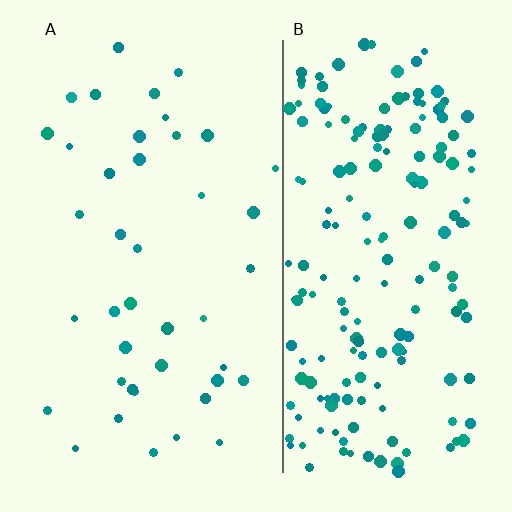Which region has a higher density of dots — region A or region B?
B (the right).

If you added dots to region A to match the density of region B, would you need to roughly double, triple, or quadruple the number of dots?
Approximately quadruple.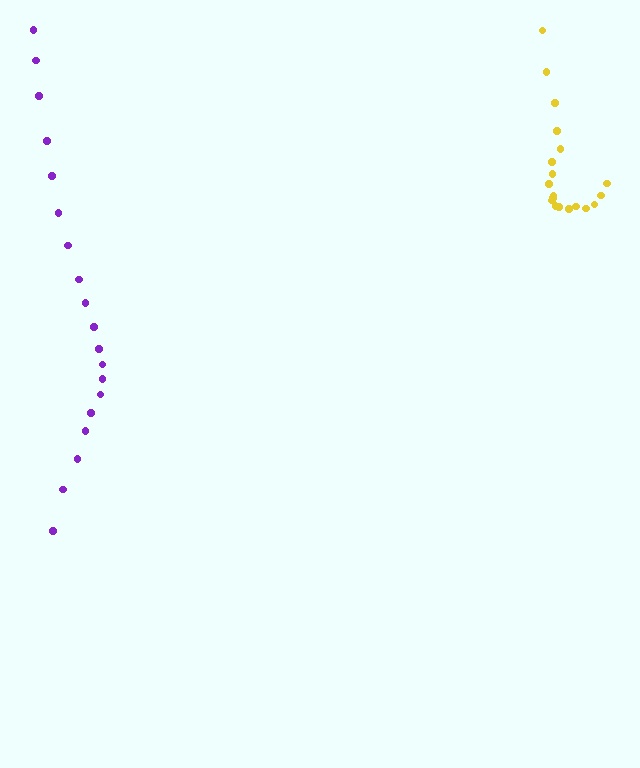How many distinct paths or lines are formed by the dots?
There are 2 distinct paths.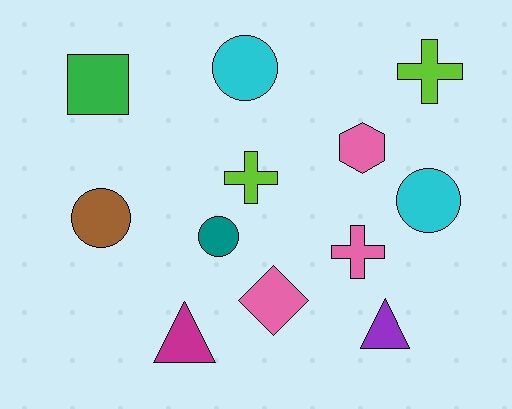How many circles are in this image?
There are 4 circles.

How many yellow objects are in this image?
There are no yellow objects.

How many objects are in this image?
There are 12 objects.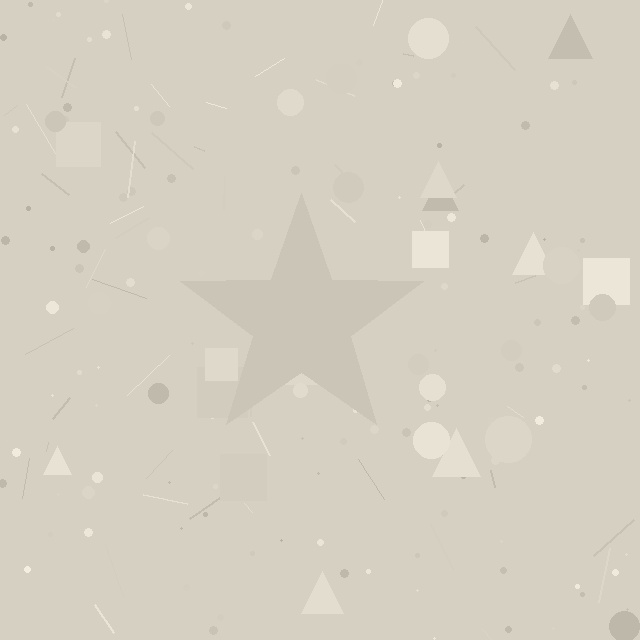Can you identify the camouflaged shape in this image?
The camouflaged shape is a star.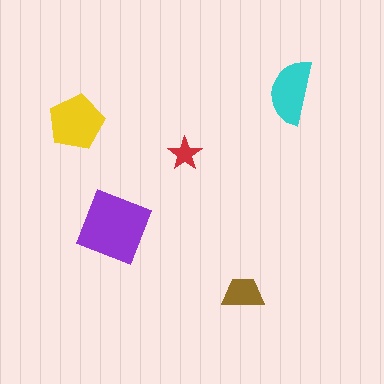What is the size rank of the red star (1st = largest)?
5th.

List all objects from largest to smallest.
The purple diamond, the yellow pentagon, the cyan semicircle, the brown trapezoid, the red star.